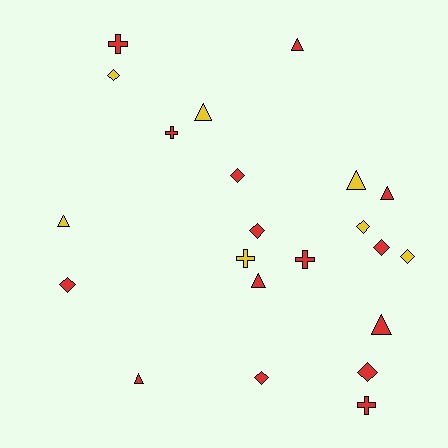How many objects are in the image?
There are 22 objects.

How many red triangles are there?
There are 5 red triangles.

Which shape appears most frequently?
Diamond, with 9 objects.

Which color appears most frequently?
Red, with 15 objects.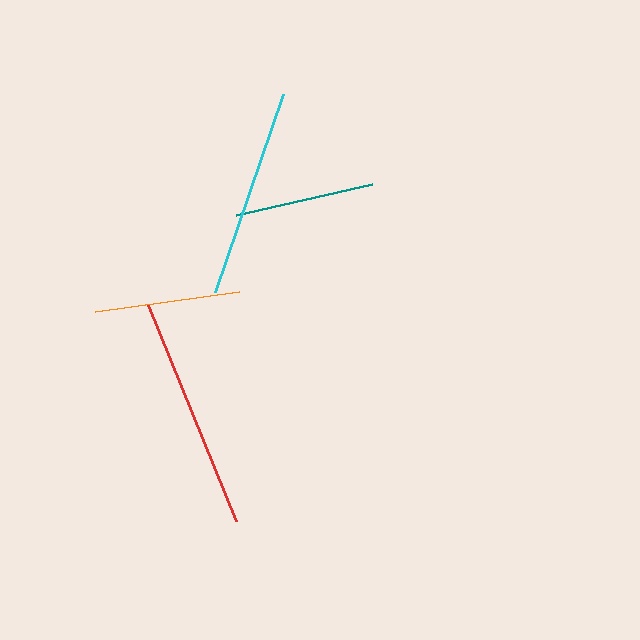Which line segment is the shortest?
The teal line is the shortest at approximately 140 pixels.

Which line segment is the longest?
The red line is the longest at approximately 233 pixels.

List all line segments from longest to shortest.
From longest to shortest: red, cyan, orange, teal.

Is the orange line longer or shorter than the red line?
The red line is longer than the orange line.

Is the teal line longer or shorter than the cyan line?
The cyan line is longer than the teal line.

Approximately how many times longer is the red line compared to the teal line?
The red line is approximately 1.7 times the length of the teal line.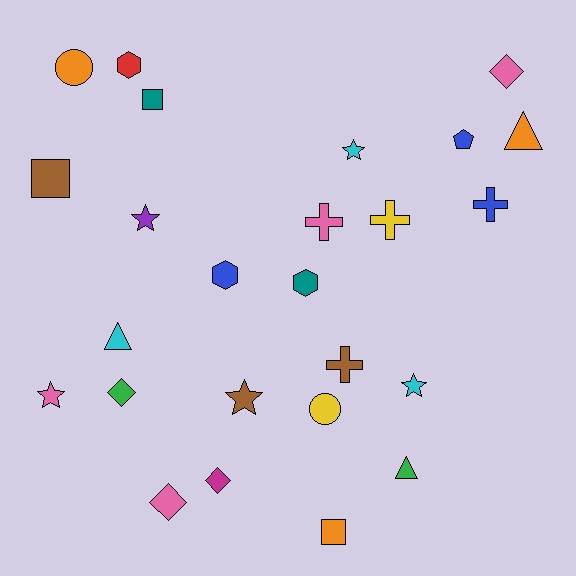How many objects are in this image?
There are 25 objects.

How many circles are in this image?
There are 2 circles.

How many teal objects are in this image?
There are 2 teal objects.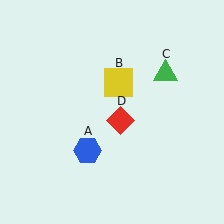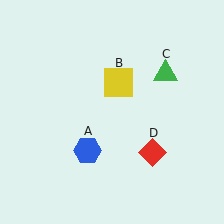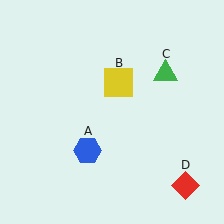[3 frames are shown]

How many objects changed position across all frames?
1 object changed position: red diamond (object D).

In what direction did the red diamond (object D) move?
The red diamond (object D) moved down and to the right.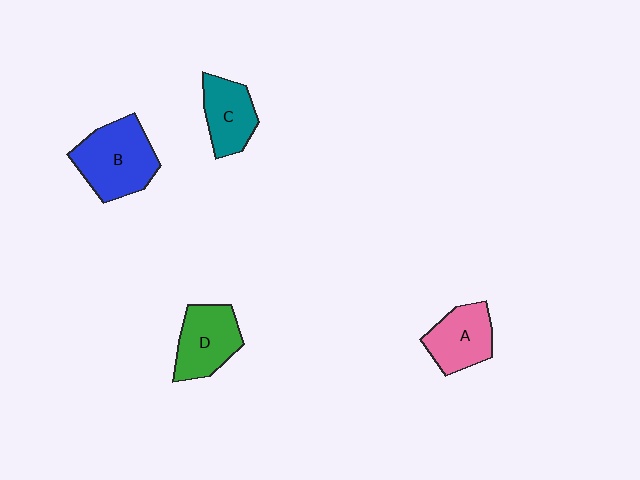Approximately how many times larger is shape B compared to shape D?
Approximately 1.3 times.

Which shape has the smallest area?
Shape C (teal).